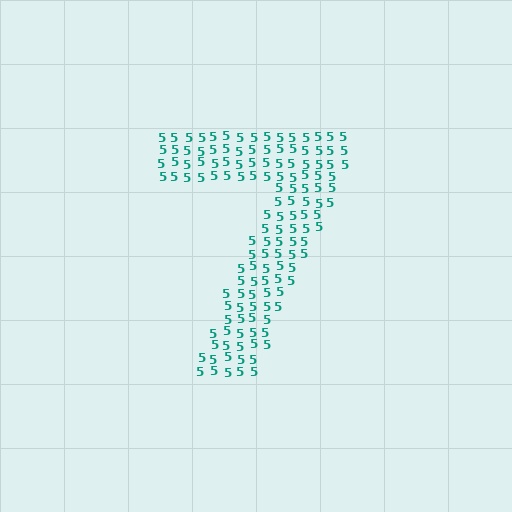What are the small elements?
The small elements are digit 5's.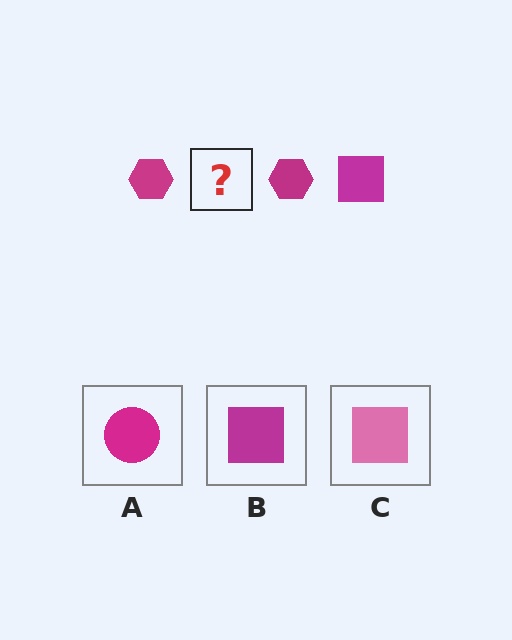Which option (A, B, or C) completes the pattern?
B.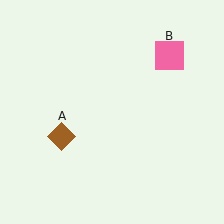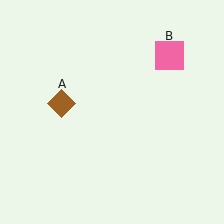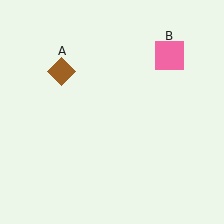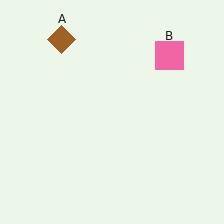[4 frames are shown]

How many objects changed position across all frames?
1 object changed position: brown diamond (object A).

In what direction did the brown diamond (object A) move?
The brown diamond (object A) moved up.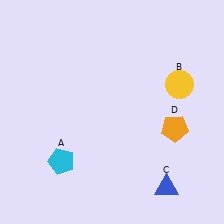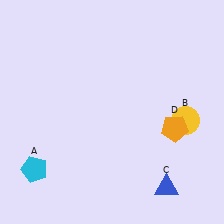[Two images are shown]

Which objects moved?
The objects that moved are: the cyan pentagon (A), the yellow circle (B).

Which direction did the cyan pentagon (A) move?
The cyan pentagon (A) moved left.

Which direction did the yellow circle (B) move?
The yellow circle (B) moved down.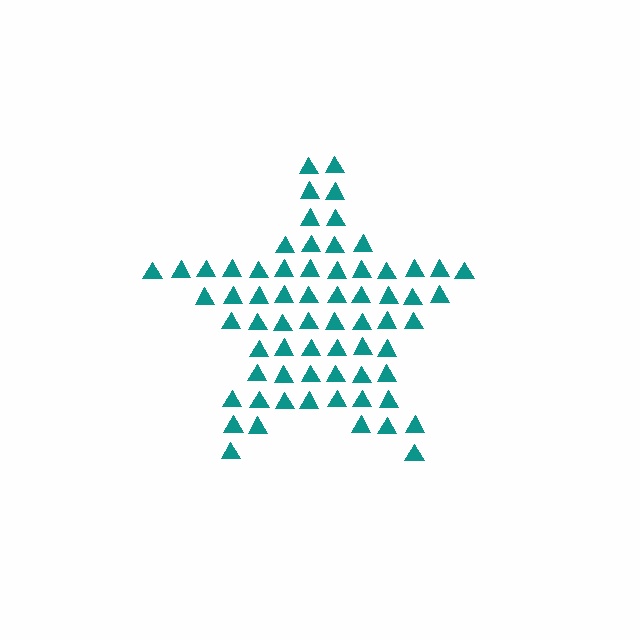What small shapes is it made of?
It is made of small triangles.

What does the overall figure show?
The overall figure shows a star.